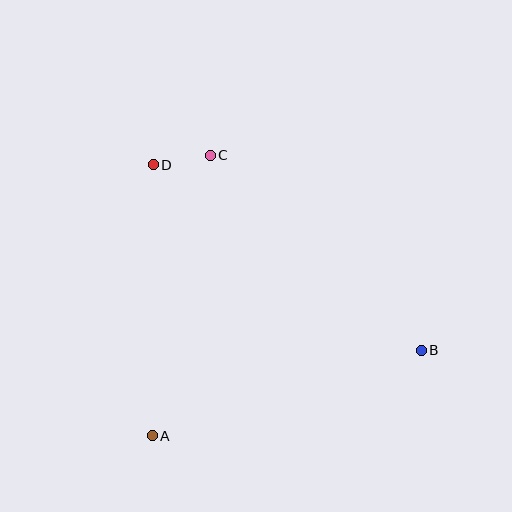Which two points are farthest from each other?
Points B and D are farthest from each other.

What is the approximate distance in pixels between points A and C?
The distance between A and C is approximately 287 pixels.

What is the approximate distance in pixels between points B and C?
The distance between B and C is approximately 287 pixels.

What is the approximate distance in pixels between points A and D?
The distance between A and D is approximately 271 pixels.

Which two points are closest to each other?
Points C and D are closest to each other.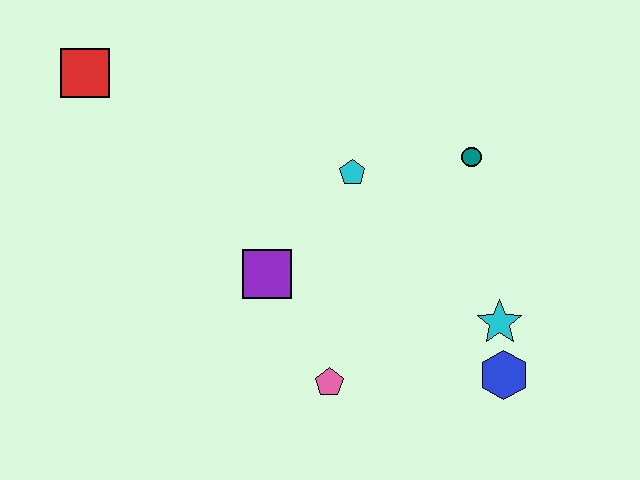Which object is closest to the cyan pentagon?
The teal circle is closest to the cyan pentagon.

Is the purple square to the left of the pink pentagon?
Yes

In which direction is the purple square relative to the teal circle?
The purple square is to the left of the teal circle.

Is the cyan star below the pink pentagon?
No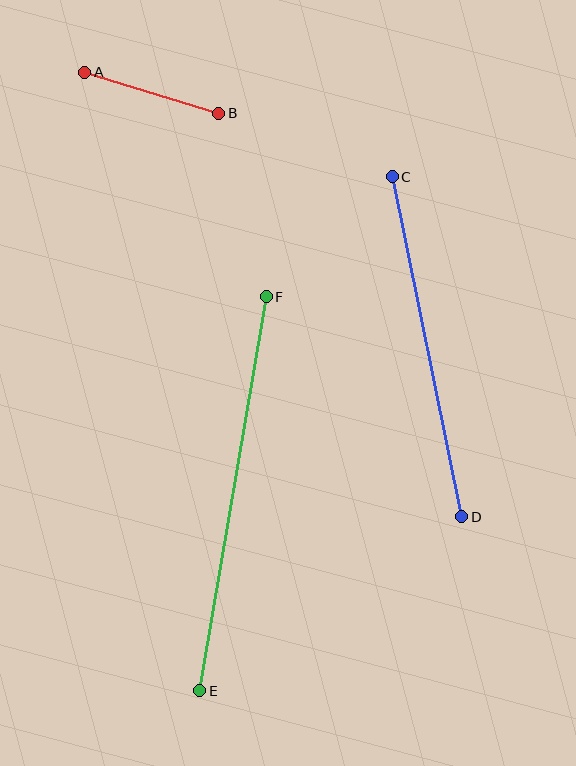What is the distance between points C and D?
The distance is approximately 347 pixels.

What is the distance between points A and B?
The distance is approximately 140 pixels.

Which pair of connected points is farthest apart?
Points E and F are farthest apart.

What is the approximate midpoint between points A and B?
The midpoint is at approximately (152, 93) pixels.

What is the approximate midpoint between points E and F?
The midpoint is at approximately (233, 494) pixels.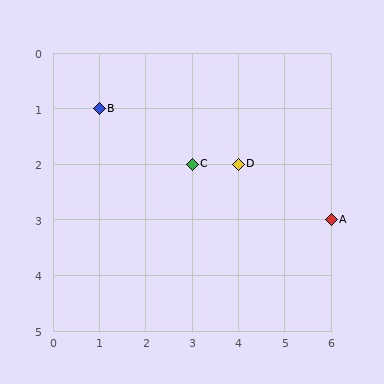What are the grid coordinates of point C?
Point C is at grid coordinates (3, 2).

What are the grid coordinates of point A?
Point A is at grid coordinates (6, 3).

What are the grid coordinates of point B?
Point B is at grid coordinates (1, 1).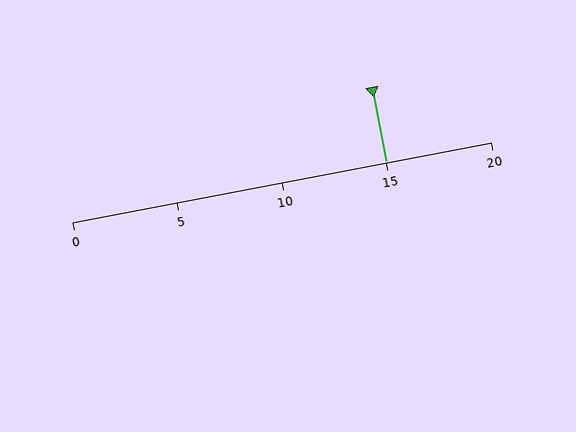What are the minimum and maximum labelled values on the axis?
The axis runs from 0 to 20.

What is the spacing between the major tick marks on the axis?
The major ticks are spaced 5 apart.